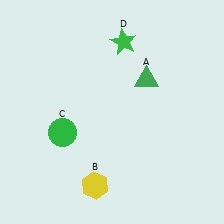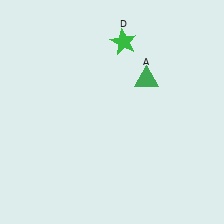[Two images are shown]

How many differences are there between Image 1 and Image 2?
There are 2 differences between the two images.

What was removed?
The yellow hexagon (B), the green circle (C) were removed in Image 2.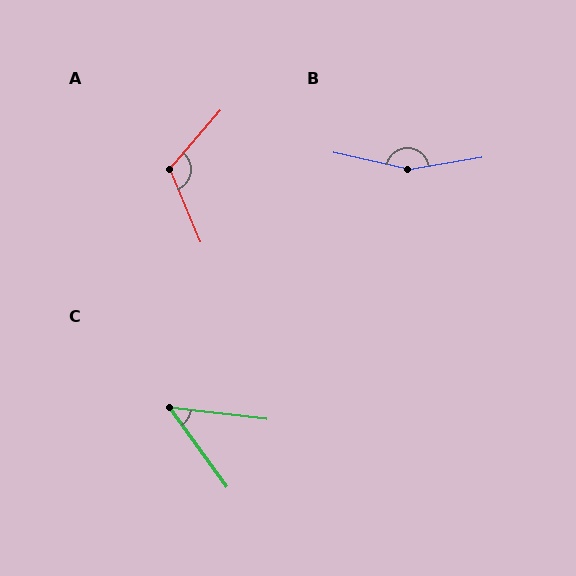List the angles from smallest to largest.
C (47°), A (116°), B (158°).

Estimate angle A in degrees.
Approximately 116 degrees.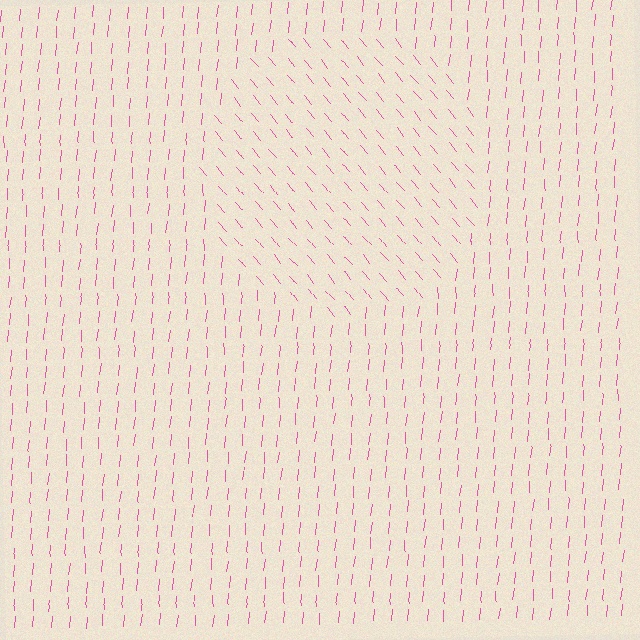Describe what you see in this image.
The image is filled with small pink line segments. A circle region in the image has lines oriented differently from the surrounding lines, creating a visible texture boundary.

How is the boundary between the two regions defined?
The boundary is defined purely by a change in line orientation (approximately 45 degrees difference). All lines are the same color and thickness.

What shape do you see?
I see a circle.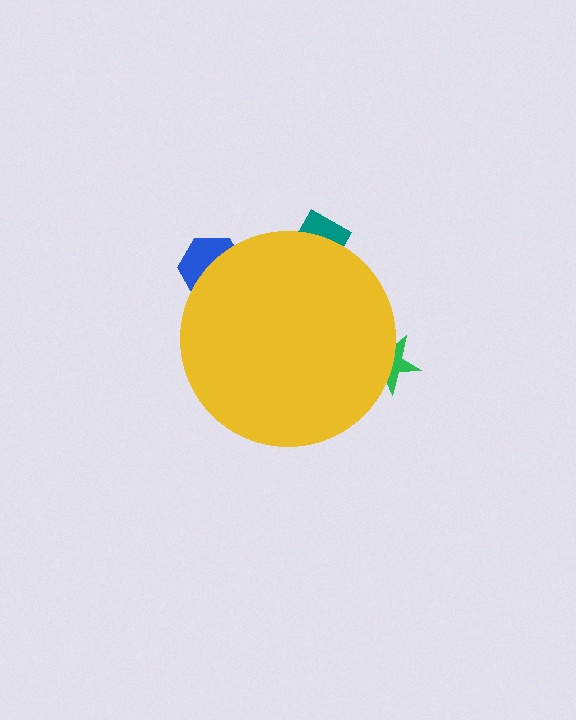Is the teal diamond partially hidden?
Yes, the teal diamond is partially hidden behind the yellow circle.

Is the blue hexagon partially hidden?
Yes, the blue hexagon is partially hidden behind the yellow circle.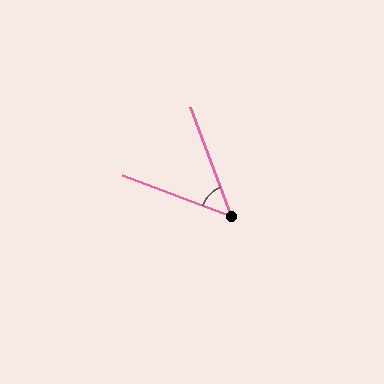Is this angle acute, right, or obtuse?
It is acute.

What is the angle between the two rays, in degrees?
Approximately 49 degrees.